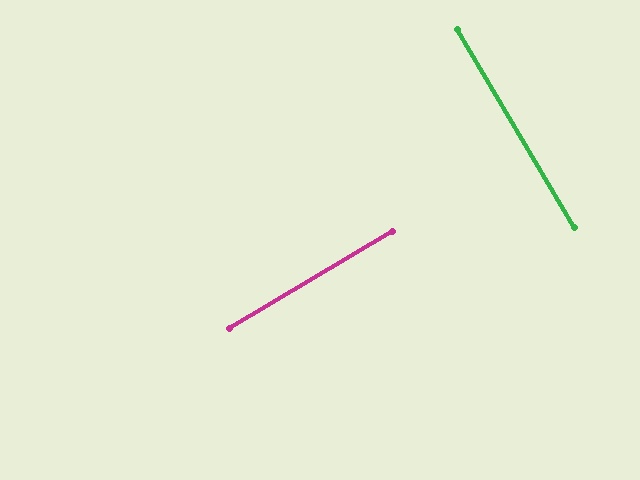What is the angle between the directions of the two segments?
Approximately 90 degrees.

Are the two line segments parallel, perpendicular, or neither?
Perpendicular — they meet at approximately 90°.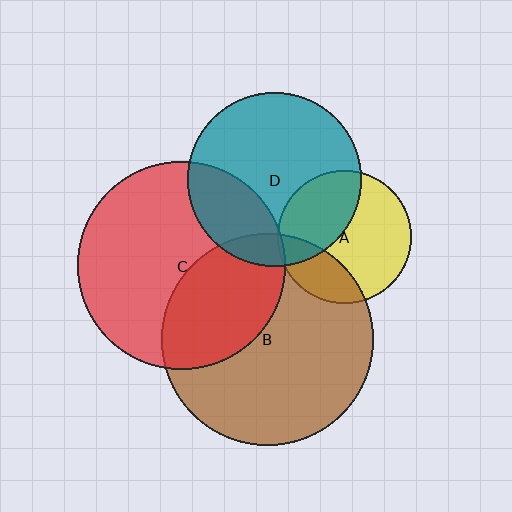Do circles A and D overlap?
Yes.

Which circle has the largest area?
Circle B (brown).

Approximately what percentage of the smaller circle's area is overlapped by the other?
Approximately 40%.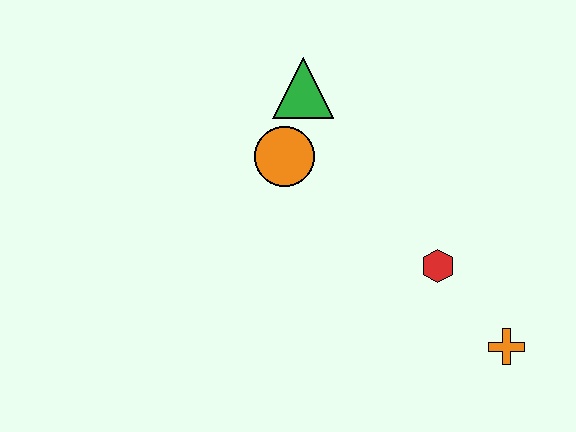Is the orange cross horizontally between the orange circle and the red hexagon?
No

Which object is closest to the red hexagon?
The orange cross is closest to the red hexagon.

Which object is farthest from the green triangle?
The orange cross is farthest from the green triangle.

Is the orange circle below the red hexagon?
No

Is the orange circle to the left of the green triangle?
Yes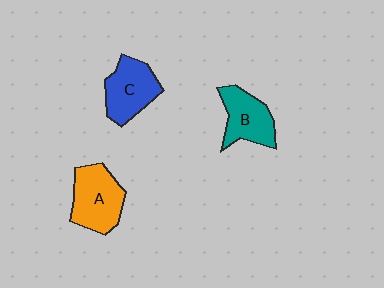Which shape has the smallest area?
Shape B (teal).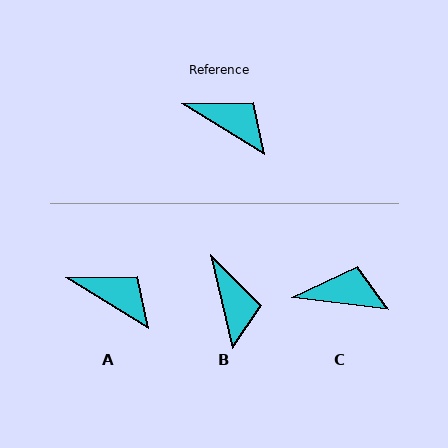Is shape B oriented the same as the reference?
No, it is off by about 46 degrees.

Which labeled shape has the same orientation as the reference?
A.